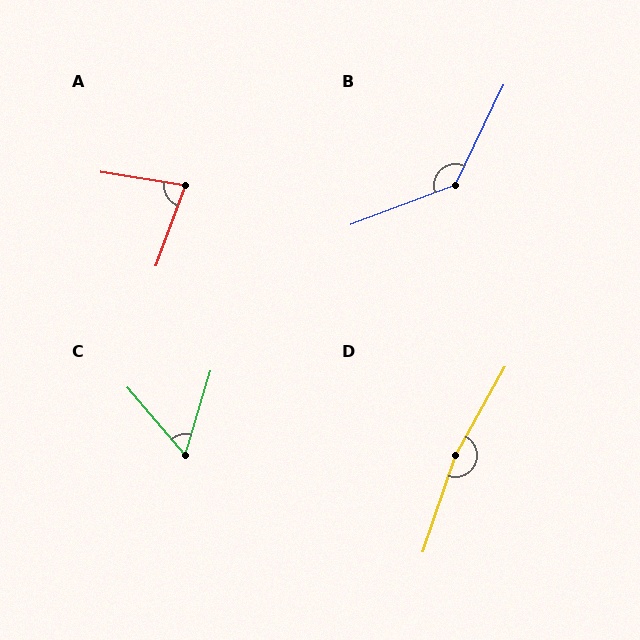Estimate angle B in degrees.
Approximately 137 degrees.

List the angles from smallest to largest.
C (57°), A (79°), B (137°), D (169°).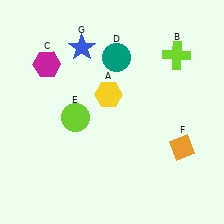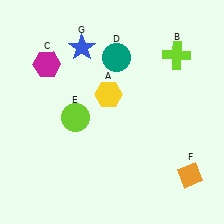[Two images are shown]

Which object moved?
The orange diamond (F) moved down.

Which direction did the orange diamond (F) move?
The orange diamond (F) moved down.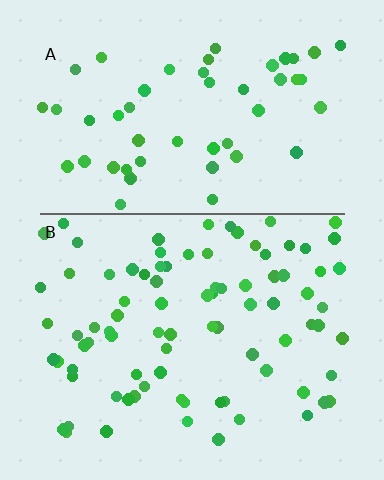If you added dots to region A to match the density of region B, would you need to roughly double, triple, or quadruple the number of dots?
Approximately double.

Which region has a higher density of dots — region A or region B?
B (the bottom).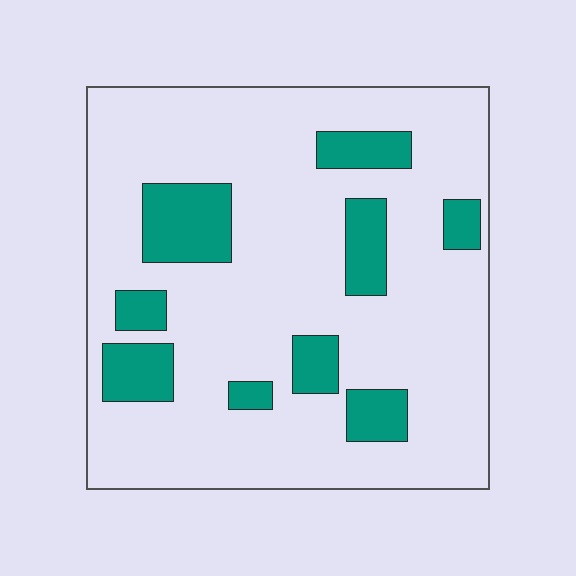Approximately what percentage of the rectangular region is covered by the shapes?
Approximately 20%.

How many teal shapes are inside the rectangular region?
9.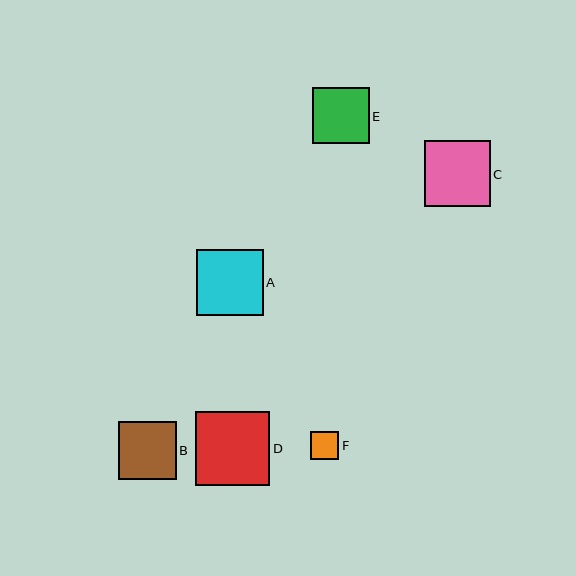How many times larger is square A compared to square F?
Square A is approximately 2.4 times the size of square F.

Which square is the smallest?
Square F is the smallest with a size of approximately 28 pixels.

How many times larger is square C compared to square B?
Square C is approximately 1.1 times the size of square B.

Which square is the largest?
Square D is the largest with a size of approximately 75 pixels.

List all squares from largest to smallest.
From largest to smallest: D, A, C, B, E, F.